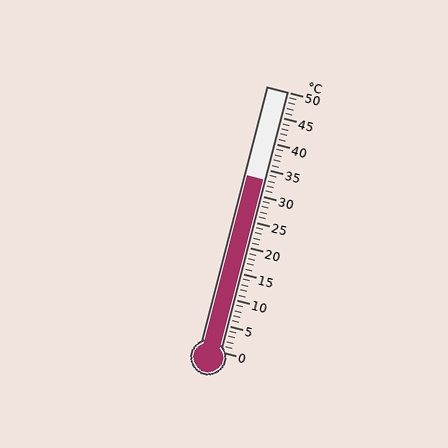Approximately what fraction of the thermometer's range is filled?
The thermometer is filled to approximately 65% of its range.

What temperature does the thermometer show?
The thermometer shows approximately 33°C.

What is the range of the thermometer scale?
The thermometer scale ranges from 0°C to 50°C.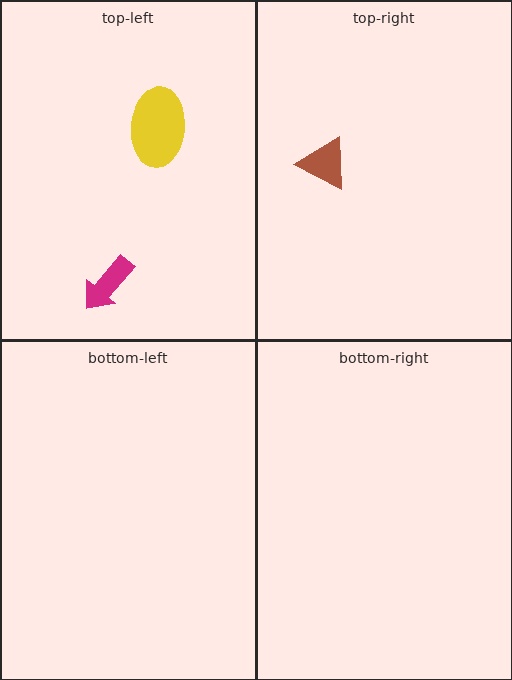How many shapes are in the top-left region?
2.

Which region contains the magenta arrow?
The top-left region.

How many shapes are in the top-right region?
1.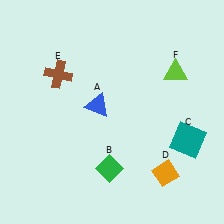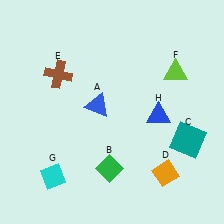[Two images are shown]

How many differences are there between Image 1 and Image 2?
There are 2 differences between the two images.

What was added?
A cyan diamond (G), a blue triangle (H) were added in Image 2.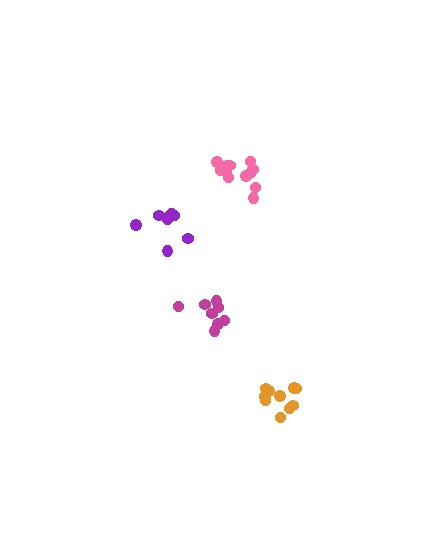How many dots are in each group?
Group 1: 10 dots, Group 2: 12 dots, Group 3: 8 dots, Group 4: 8 dots (38 total).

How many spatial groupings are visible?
There are 4 spatial groupings.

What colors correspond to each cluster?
The clusters are colored: orange, pink, purple, magenta.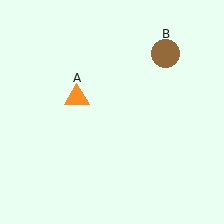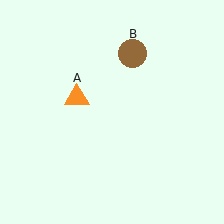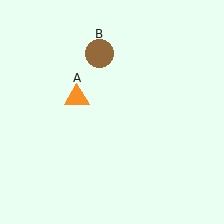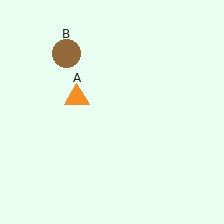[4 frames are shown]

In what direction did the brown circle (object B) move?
The brown circle (object B) moved left.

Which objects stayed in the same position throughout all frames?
Orange triangle (object A) remained stationary.